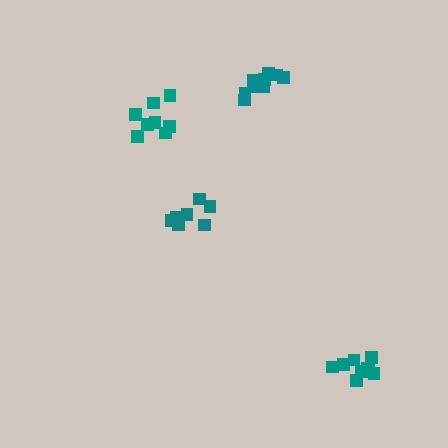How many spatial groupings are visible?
There are 4 spatial groupings.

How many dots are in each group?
Group 1: 9 dots, Group 2: 9 dots, Group 3: 7 dots, Group 4: 8 dots (33 total).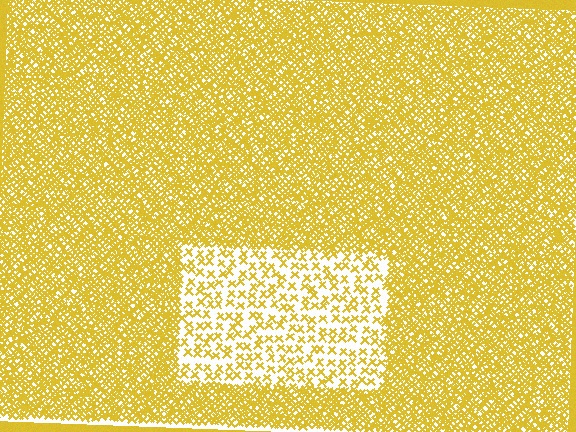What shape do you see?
I see a rectangle.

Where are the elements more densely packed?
The elements are more densely packed outside the rectangle boundary.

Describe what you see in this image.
The image contains small yellow elements arranged at two different densities. A rectangle-shaped region is visible where the elements are less densely packed than the surrounding area.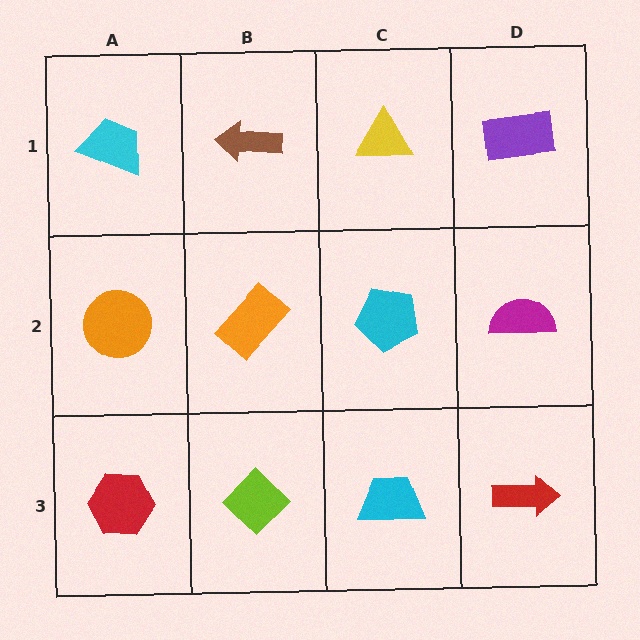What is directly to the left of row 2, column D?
A cyan pentagon.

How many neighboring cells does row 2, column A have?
3.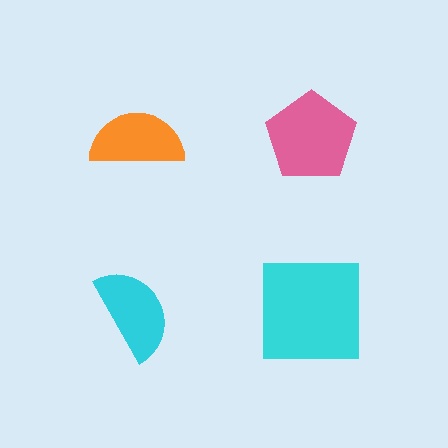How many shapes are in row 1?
2 shapes.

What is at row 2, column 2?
A cyan square.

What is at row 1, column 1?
An orange semicircle.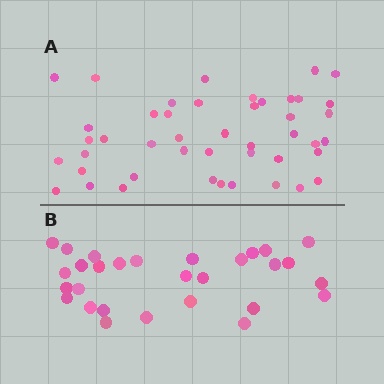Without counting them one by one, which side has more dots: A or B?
Region A (the top region) has more dots.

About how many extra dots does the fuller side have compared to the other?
Region A has approximately 15 more dots than region B.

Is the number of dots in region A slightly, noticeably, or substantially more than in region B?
Region A has substantially more. The ratio is roughly 1.6 to 1.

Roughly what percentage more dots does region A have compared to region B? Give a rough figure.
About 55% more.